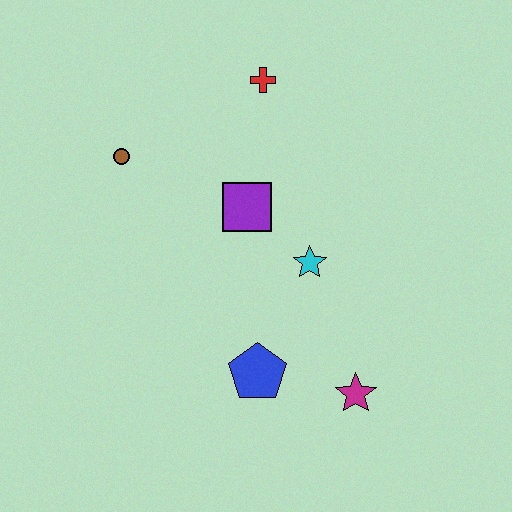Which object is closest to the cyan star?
The purple square is closest to the cyan star.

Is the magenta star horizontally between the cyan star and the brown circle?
No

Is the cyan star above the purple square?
No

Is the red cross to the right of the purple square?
Yes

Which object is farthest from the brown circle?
The magenta star is farthest from the brown circle.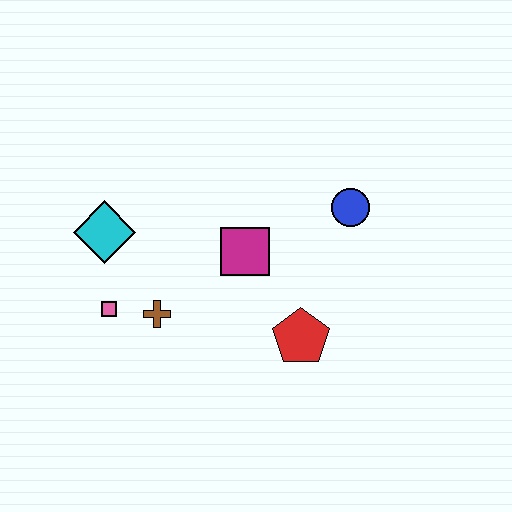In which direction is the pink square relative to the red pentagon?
The pink square is to the left of the red pentagon.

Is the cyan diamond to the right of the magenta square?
No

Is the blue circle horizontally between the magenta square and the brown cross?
No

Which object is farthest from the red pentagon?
The cyan diamond is farthest from the red pentagon.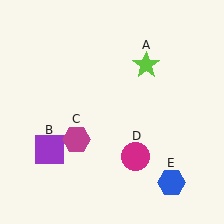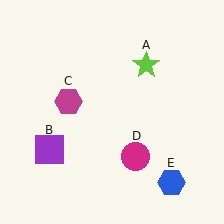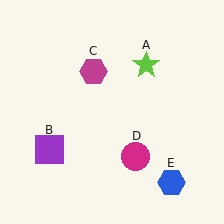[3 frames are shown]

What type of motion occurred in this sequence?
The magenta hexagon (object C) rotated clockwise around the center of the scene.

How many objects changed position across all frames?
1 object changed position: magenta hexagon (object C).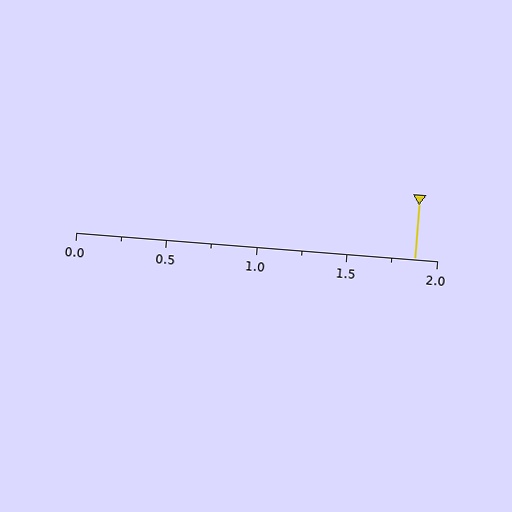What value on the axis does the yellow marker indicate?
The marker indicates approximately 1.88.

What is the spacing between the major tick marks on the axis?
The major ticks are spaced 0.5 apart.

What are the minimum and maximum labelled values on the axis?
The axis runs from 0.0 to 2.0.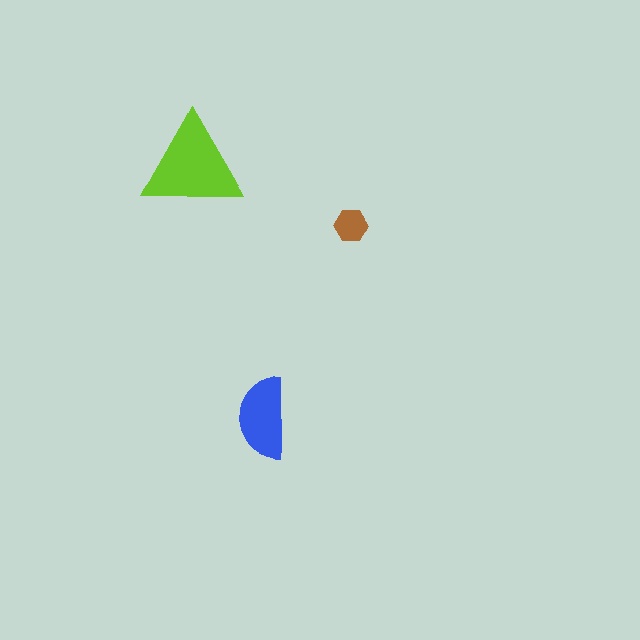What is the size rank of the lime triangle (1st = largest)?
1st.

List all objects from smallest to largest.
The brown hexagon, the blue semicircle, the lime triangle.